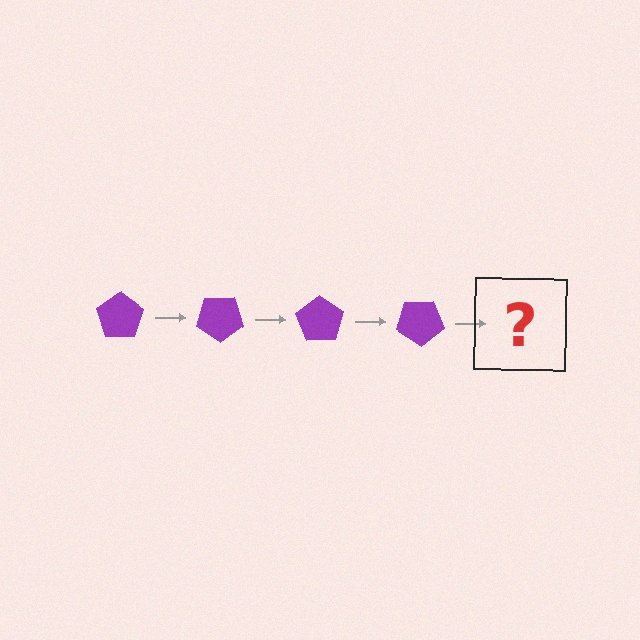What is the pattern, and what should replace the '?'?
The pattern is that the pentagon rotates 35 degrees each step. The '?' should be a purple pentagon rotated 140 degrees.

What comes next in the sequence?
The next element should be a purple pentagon rotated 140 degrees.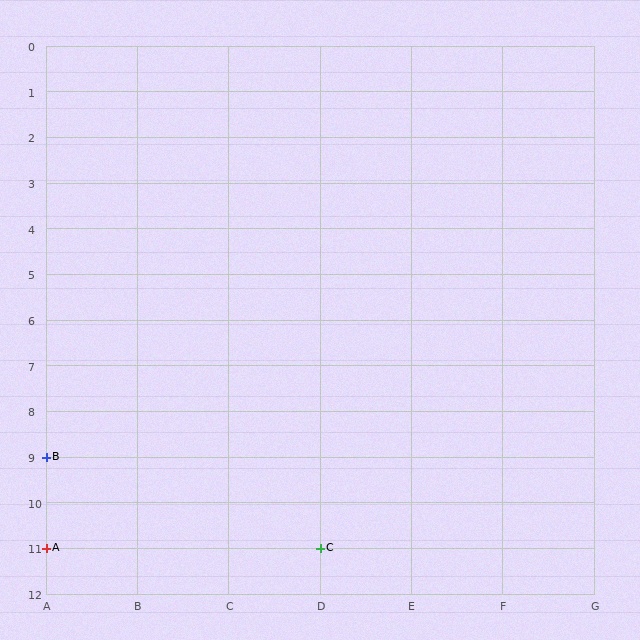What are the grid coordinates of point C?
Point C is at grid coordinates (D, 11).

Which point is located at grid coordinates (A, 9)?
Point B is at (A, 9).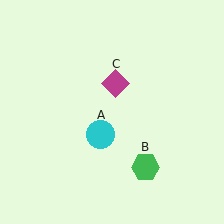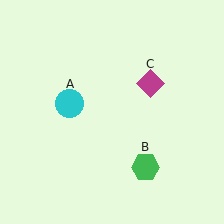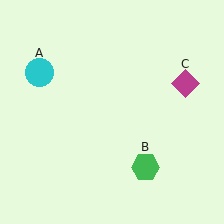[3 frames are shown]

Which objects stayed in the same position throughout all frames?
Green hexagon (object B) remained stationary.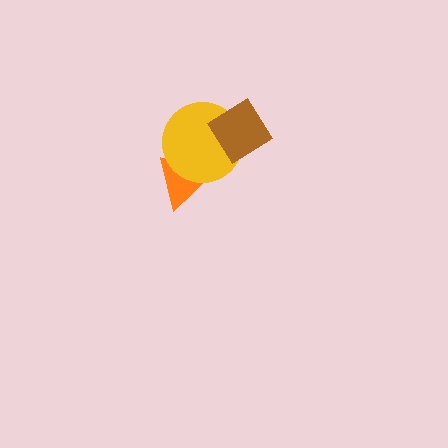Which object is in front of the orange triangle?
The yellow circle is in front of the orange triangle.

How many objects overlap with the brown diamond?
1 object overlaps with the brown diamond.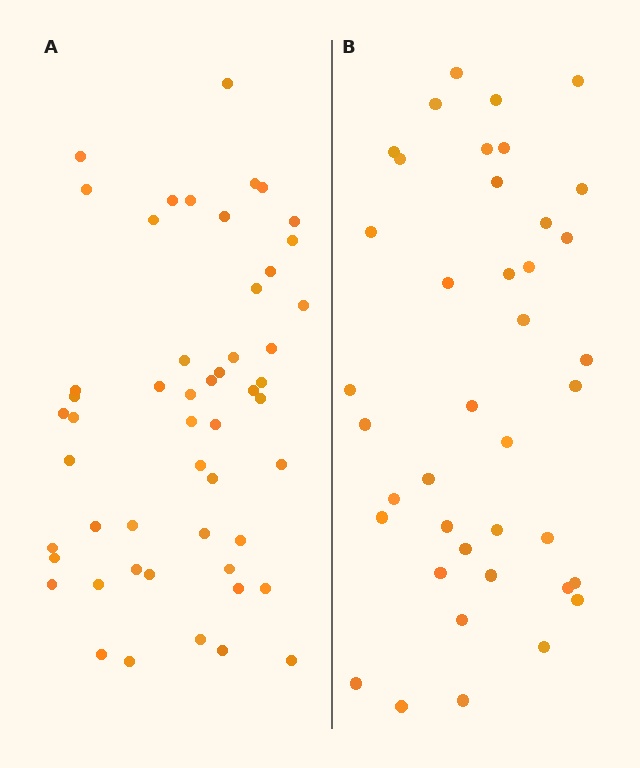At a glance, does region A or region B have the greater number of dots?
Region A (the left region) has more dots.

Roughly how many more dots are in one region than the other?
Region A has roughly 12 or so more dots than region B.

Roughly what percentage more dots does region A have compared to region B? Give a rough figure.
About 30% more.